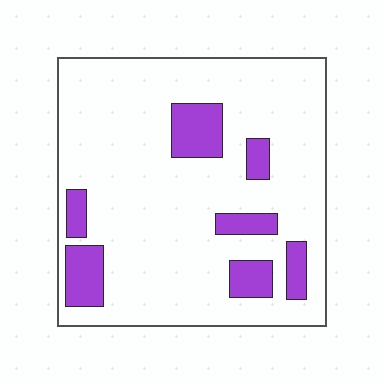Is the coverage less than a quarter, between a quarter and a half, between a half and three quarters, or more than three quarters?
Less than a quarter.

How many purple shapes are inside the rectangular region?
7.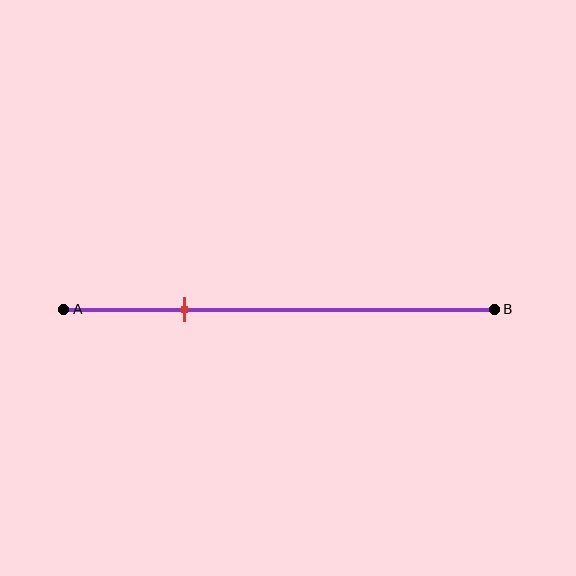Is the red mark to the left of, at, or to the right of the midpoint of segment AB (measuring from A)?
The red mark is to the left of the midpoint of segment AB.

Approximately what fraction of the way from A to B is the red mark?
The red mark is approximately 30% of the way from A to B.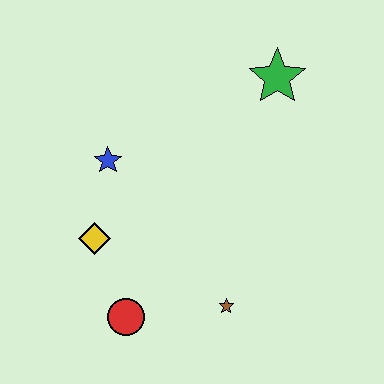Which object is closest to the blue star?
The yellow diamond is closest to the blue star.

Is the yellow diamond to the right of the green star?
No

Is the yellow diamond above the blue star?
No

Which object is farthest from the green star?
The red circle is farthest from the green star.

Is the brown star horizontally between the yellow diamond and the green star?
Yes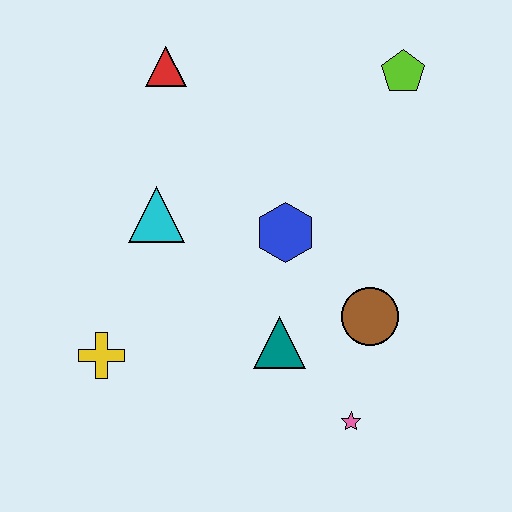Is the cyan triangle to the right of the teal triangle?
No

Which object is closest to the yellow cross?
The cyan triangle is closest to the yellow cross.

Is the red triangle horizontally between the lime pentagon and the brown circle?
No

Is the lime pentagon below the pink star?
No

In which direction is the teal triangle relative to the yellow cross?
The teal triangle is to the right of the yellow cross.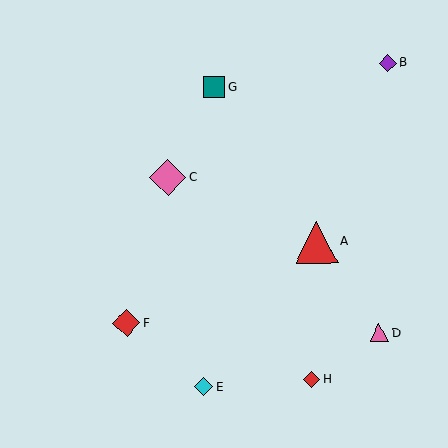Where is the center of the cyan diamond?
The center of the cyan diamond is at (204, 387).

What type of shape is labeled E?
Shape E is a cyan diamond.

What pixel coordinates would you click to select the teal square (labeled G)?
Click at (214, 87) to select the teal square G.